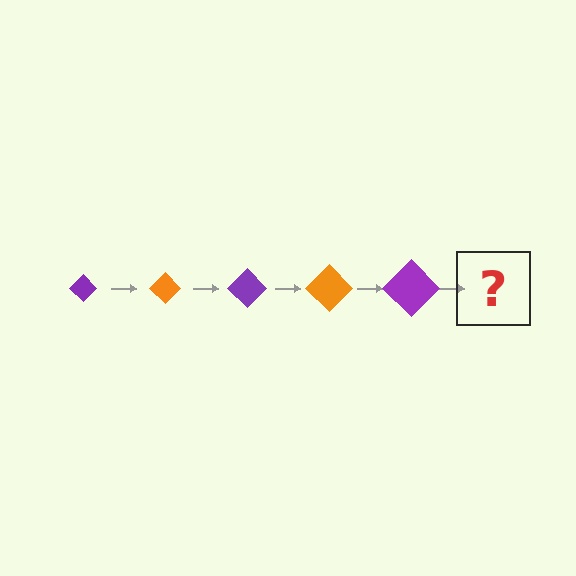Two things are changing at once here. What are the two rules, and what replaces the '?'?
The two rules are that the diamond grows larger each step and the color cycles through purple and orange. The '?' should be an orange diamond, larger than the previous one.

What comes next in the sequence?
The next element should be an orange diamond, larger than the previous one.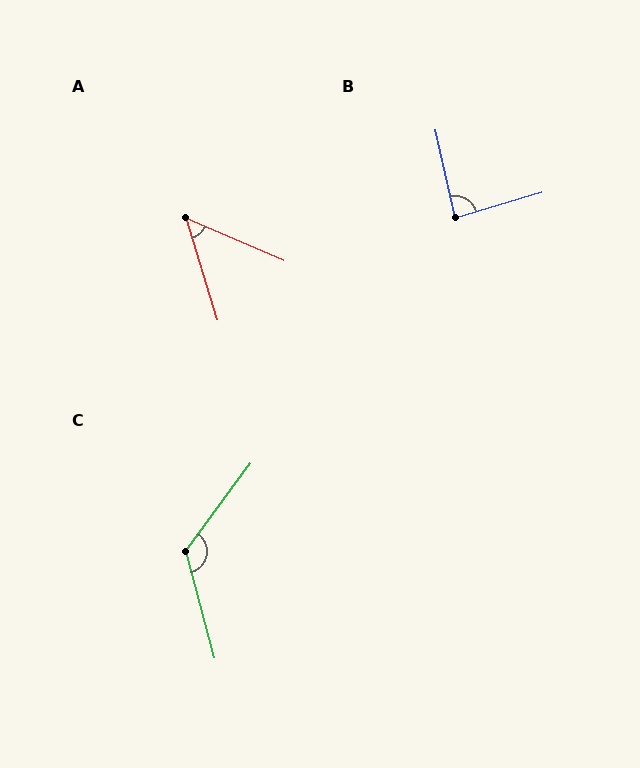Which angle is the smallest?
A, at approximately 49 degrees.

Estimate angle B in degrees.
Approximately 86 degrees.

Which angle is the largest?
C, at approximately 128 degrees.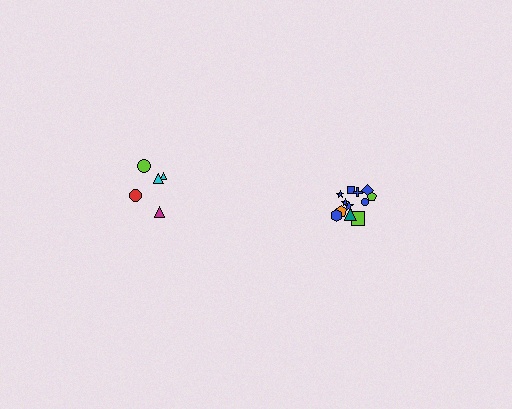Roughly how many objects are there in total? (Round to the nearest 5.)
Roughly 20 objects in total.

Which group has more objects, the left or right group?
The right group.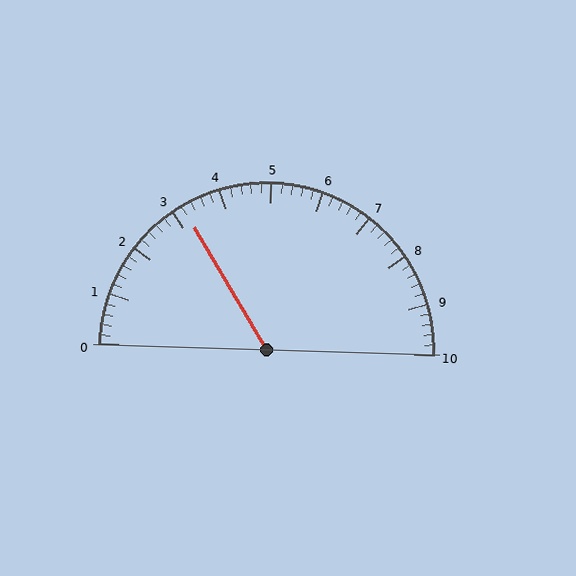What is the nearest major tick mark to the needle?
The nearest major tick mark is 3.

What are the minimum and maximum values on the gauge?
The gauge ranges from 0 to 10.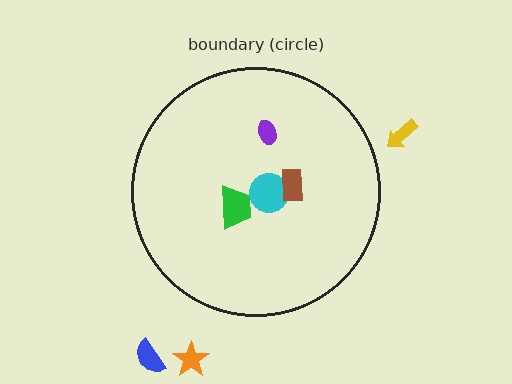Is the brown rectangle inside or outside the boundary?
Inside.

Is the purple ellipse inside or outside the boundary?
Inside.